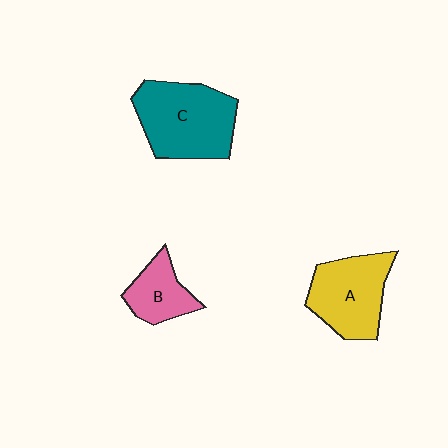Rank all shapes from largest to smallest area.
From largest to smallest: C (teal), A (yellow), B (pink).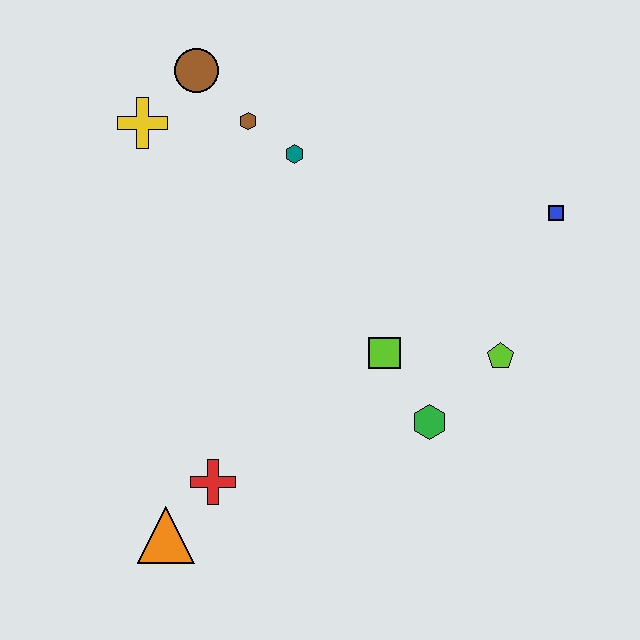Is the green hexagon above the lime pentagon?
No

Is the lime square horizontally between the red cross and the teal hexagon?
No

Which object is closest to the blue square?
The lime pentagon is closest to the blue square.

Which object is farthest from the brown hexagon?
The orange triangle is farthest from the brown hexagon.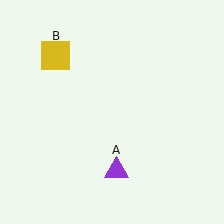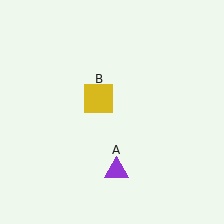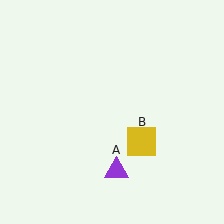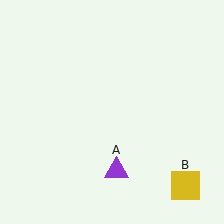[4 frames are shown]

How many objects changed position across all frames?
1 object changed position: yellow square (object B).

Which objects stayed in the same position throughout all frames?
Purple triangle (object A) remained stationary.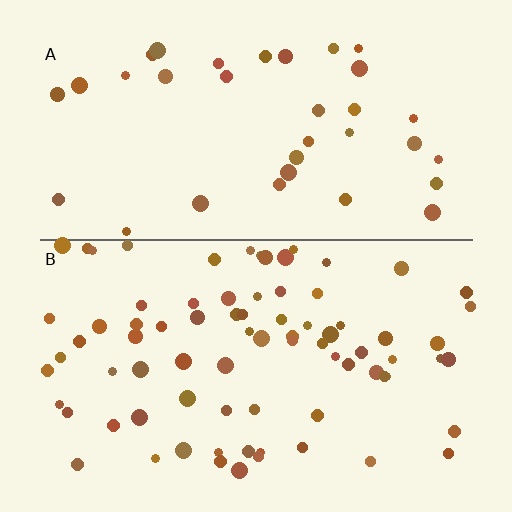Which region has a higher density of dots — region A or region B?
B (the bottom).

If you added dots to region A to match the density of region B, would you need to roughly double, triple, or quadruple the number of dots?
Approximately double.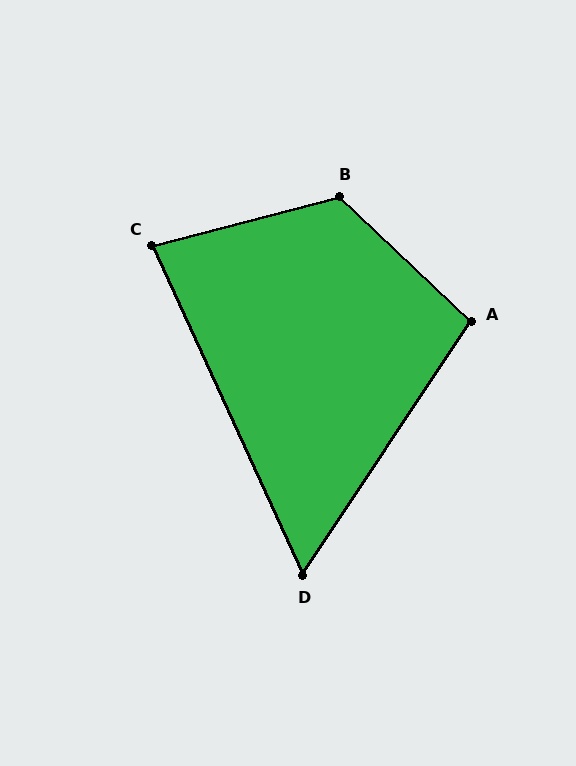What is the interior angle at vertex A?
Approximately 100 degrees (obtuse).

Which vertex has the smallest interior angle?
D, at approximately 58 degrees.